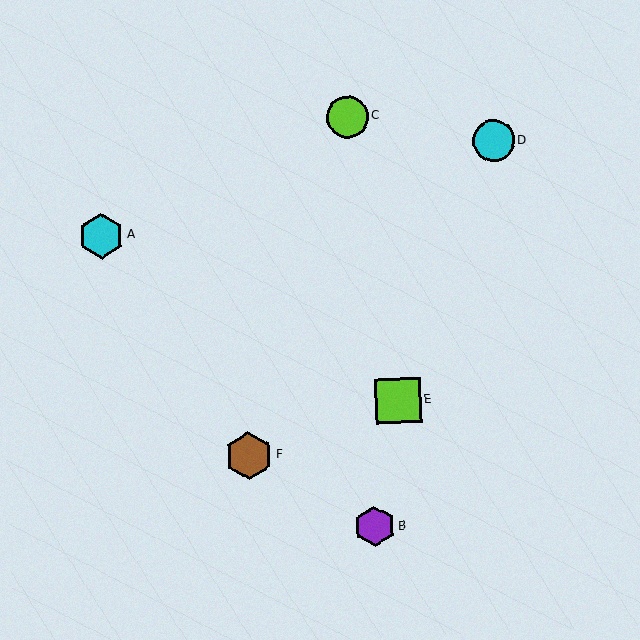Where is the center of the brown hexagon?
The center of the brown hexagon is at (249, 455).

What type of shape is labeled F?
Shape F is a brown hexagon.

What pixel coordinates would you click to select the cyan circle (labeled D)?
Click at (494, 141) to select the cyan circle D.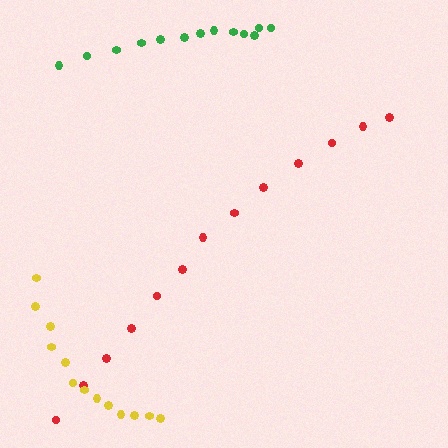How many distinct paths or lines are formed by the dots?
There are 3 distinct paths.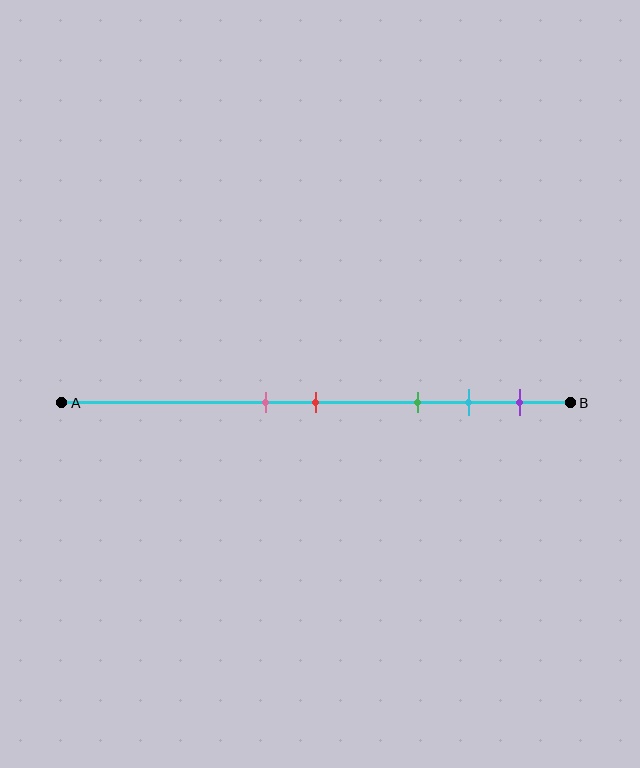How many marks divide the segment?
There are 5 marks dividing the segment.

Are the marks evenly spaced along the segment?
No, the marks are not evenly spaced.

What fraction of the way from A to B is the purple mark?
The purple mark is approximately 90% (0.9) of the way from A to B.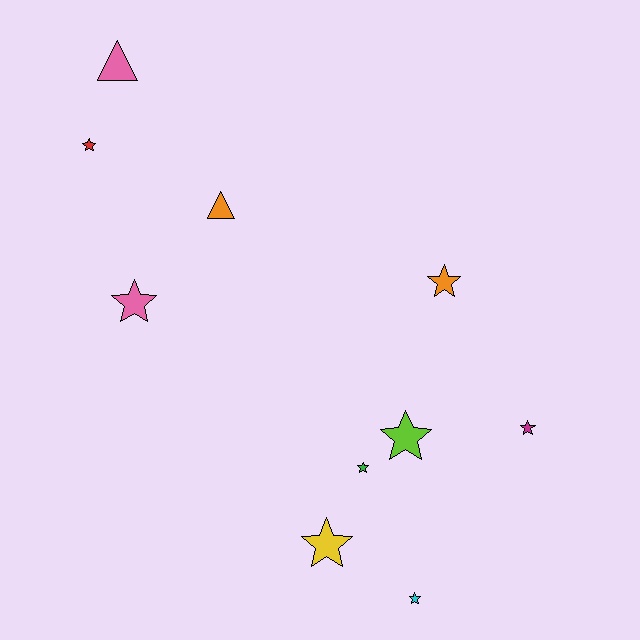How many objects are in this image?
There are 10 objects.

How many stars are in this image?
There are 8 stars.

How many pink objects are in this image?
There are 2 pink objects.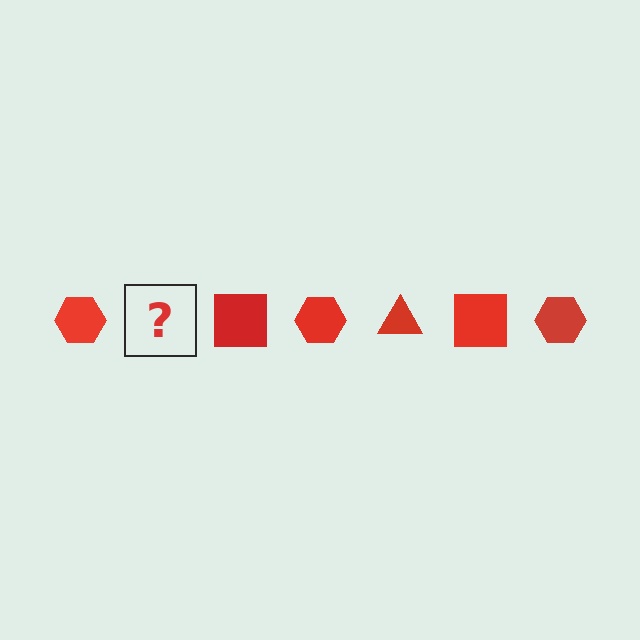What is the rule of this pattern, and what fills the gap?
The rule is that the pattern cycles through hexagon, triangle, square shapes in red. The gap should be filled with a red triangle.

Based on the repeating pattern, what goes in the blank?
The blank should be a red triangle.